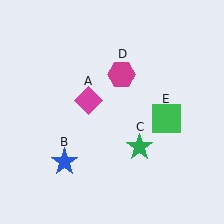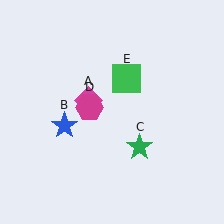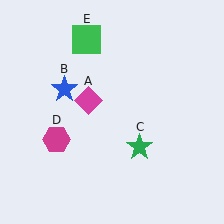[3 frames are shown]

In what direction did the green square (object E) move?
The green square (object E) moved up and to the left.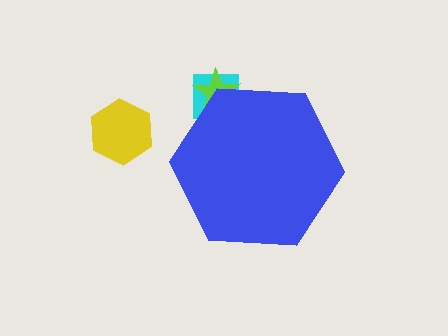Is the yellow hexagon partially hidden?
No, the yellow hexagon is fully visible.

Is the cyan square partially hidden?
Yes, the cyan square is partially hidden behind the blue hexagon.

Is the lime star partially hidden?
Yes, the lime star is partially hidden behind the blue hexagon.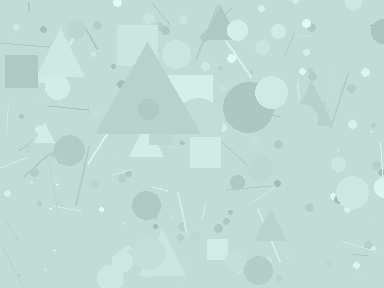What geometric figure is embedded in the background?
A triangle is embedded in the background.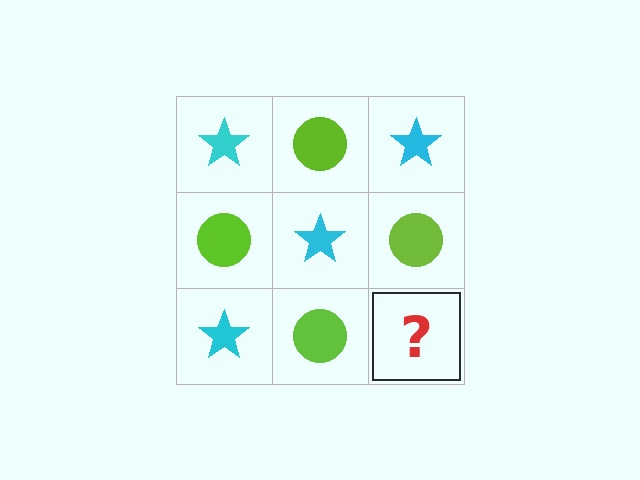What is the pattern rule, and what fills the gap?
The rule is that it alternates cyan star and lime circle in a checkerboard pattern. The gap should be filled with a cyan star.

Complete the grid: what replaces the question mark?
The question mark should be replaced with a cyan star.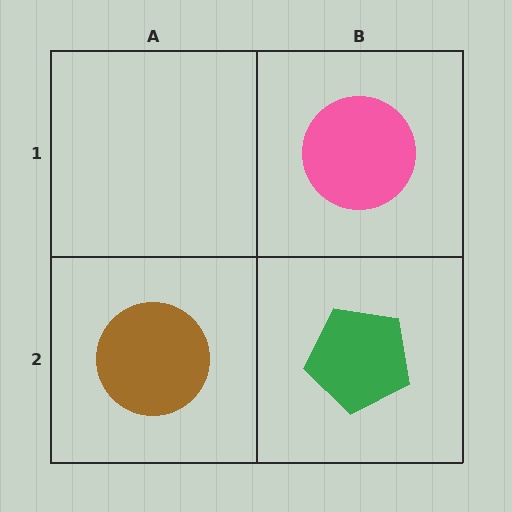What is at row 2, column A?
A brown circle.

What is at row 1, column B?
A pink circle.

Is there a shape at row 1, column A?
No, that cell is empty.